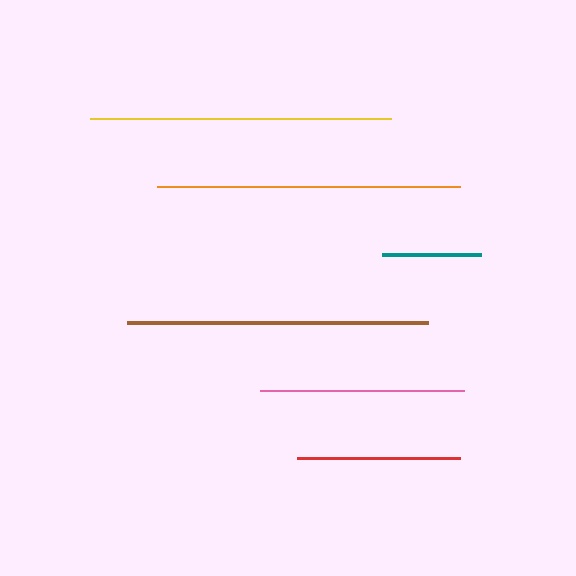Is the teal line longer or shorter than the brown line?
The brown line is longer than the teal line.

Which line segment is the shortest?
The teal line is the shortest at approximately 98 pixels.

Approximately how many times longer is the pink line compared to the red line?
The pink line is approximately 1.3 times the length of the red line.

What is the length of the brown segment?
The brown segment is approximately 302 pixels long.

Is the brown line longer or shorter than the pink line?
The brown line is longer than the pink line.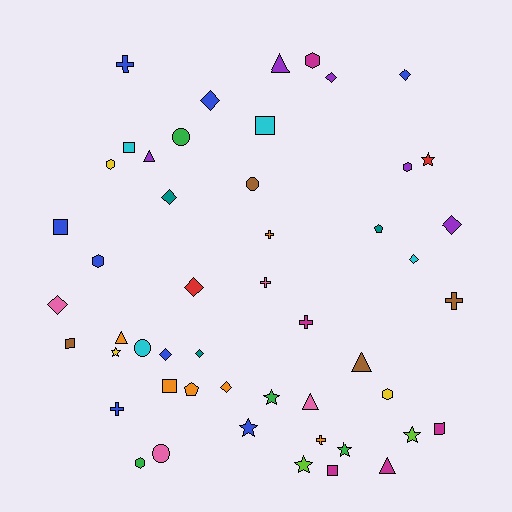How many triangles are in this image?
There are 6 triangles.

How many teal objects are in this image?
There are 3 teal objects.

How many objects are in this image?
There are 50 objects.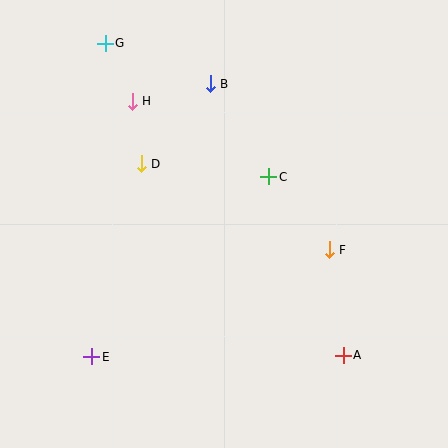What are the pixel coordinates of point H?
Point H is at (132, 101).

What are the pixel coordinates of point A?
Point A is at (343, 355).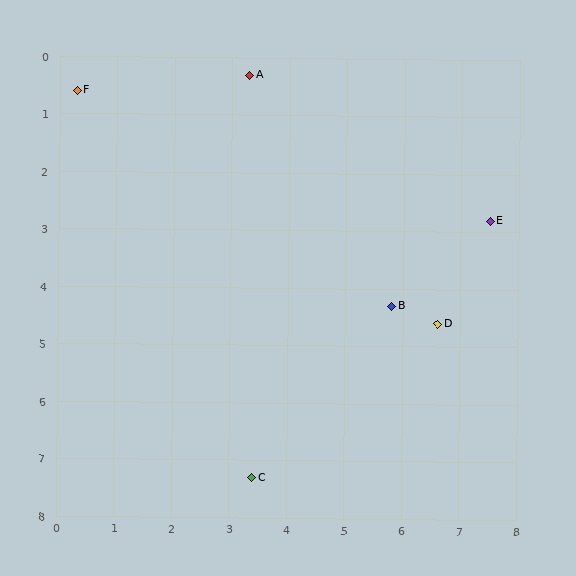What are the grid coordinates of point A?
Point A is at approximately (3.3, 0.3).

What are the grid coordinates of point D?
Point D is at approximately (6.6, 4.6).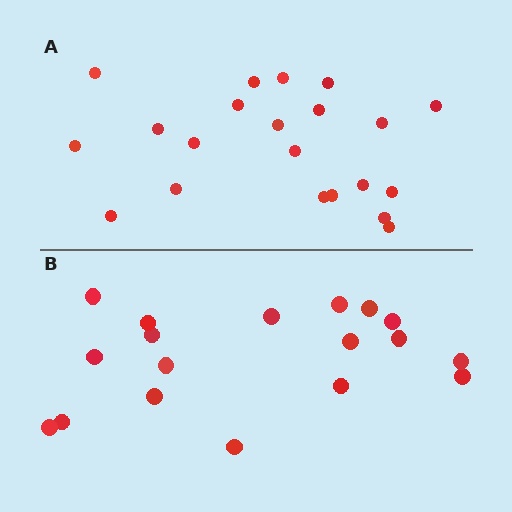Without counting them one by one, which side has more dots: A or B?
Region A (the top region) has more dots.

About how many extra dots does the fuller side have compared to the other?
Region A has just a few more — roughly 2 or 3 more dots than region B.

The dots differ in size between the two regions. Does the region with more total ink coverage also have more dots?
No. Region B has more total ink coverage because its dots are larger, but region A actually contains more individual dots. Total area can be misleading — the number of items is what matters here.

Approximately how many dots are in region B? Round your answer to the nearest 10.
About 20 dots. (The exact count is 18, which rounds to 20.)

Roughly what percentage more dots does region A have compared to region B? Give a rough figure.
About 15% more.